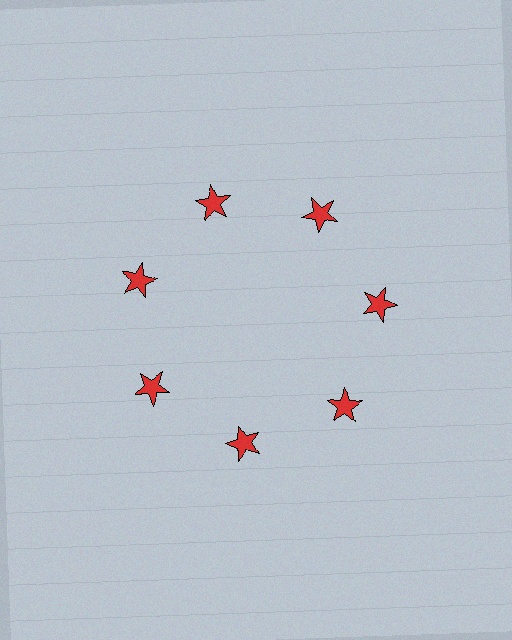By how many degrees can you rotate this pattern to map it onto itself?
The pattern maps onto itself every 51 degrees of rotation.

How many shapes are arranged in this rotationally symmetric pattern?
There are 7 shapes, arranged in 7 groups of 1.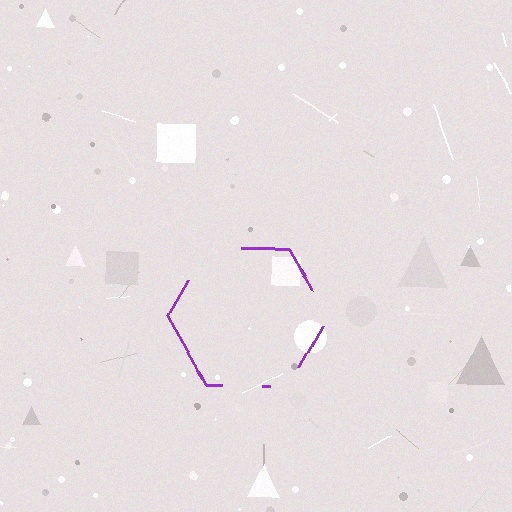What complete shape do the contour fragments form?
The contour fragments form a hexagon.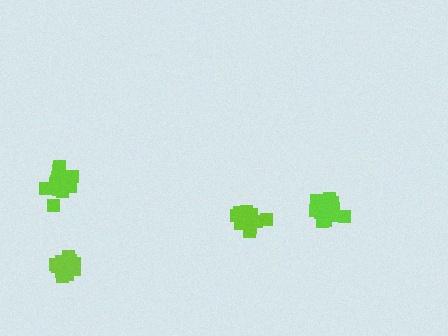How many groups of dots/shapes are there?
There are 4 groups.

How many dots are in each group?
Group 1: 17 dots, Group 2: 14 dots, Group 3: 19 dots, Group 4: 13 dots (63 total).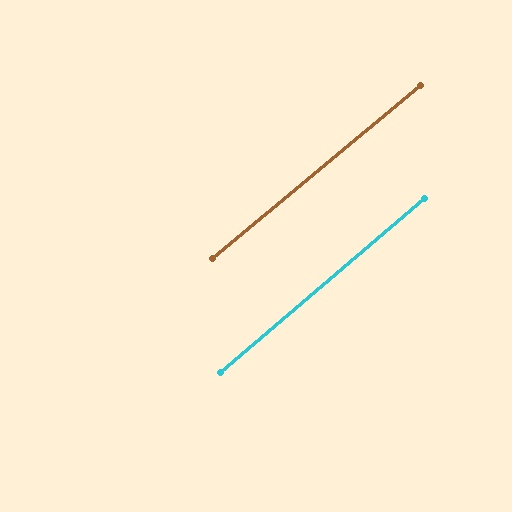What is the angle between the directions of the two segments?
Approximately 1 degree.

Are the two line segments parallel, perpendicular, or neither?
Parallel — their directions differ by only 0.7°.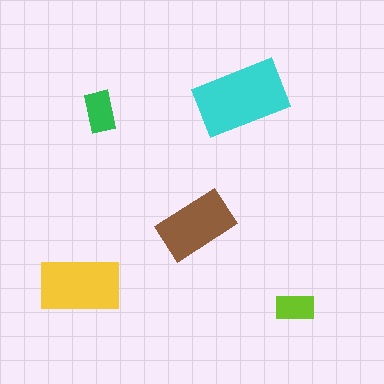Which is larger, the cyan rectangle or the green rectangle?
The cyan one.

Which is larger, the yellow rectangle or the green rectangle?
The yellow one.